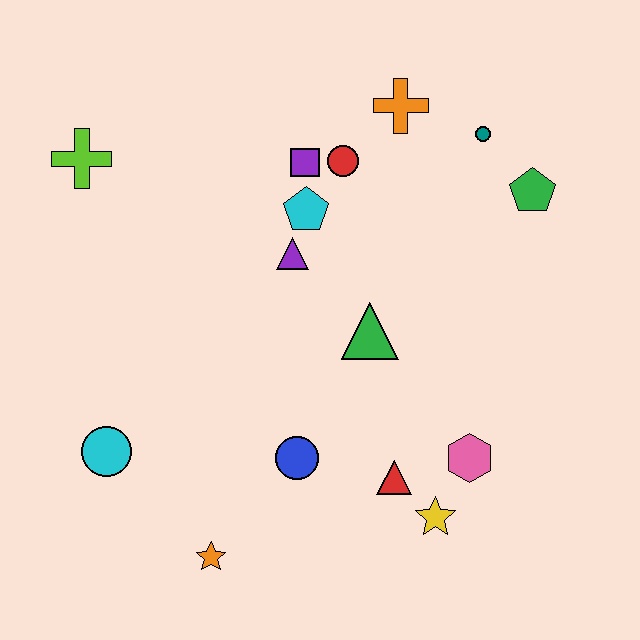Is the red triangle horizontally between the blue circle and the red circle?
No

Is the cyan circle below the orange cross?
Yes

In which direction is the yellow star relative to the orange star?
The yellow star is to the right of the orange star.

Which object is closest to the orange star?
The blue circle is closest to the orange star.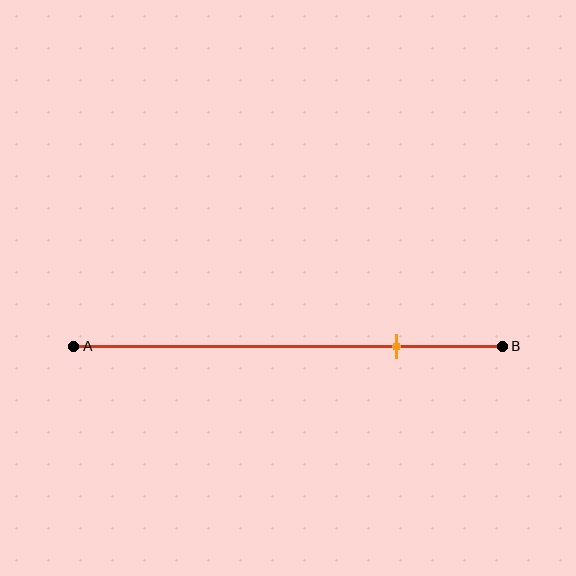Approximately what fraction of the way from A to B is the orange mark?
The orange mark is approximately 75% of the way from A to B.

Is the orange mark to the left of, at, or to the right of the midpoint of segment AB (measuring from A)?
The orange mark is to the right of the midpoint of segment AB.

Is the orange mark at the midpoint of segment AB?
No, the mark is at about 75% from A, not at the 50% midpoint.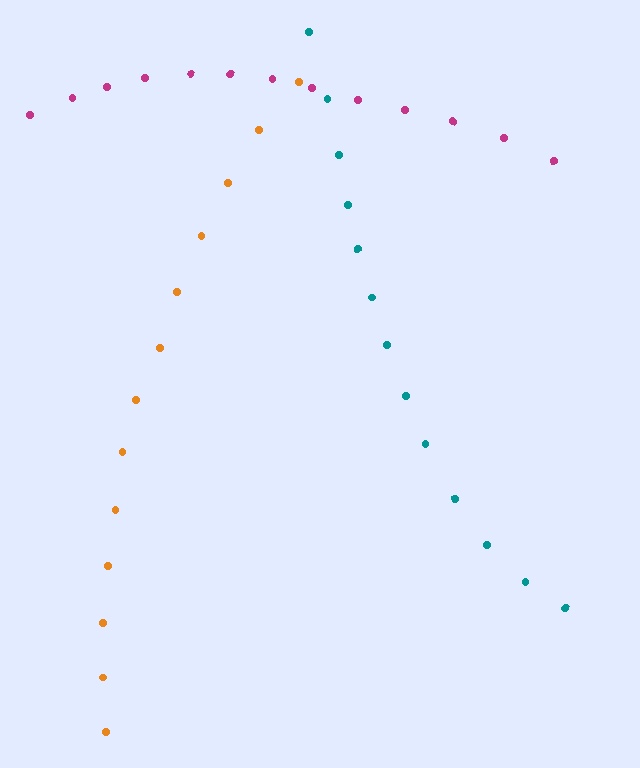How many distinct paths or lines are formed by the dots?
There are 3 distinct paths.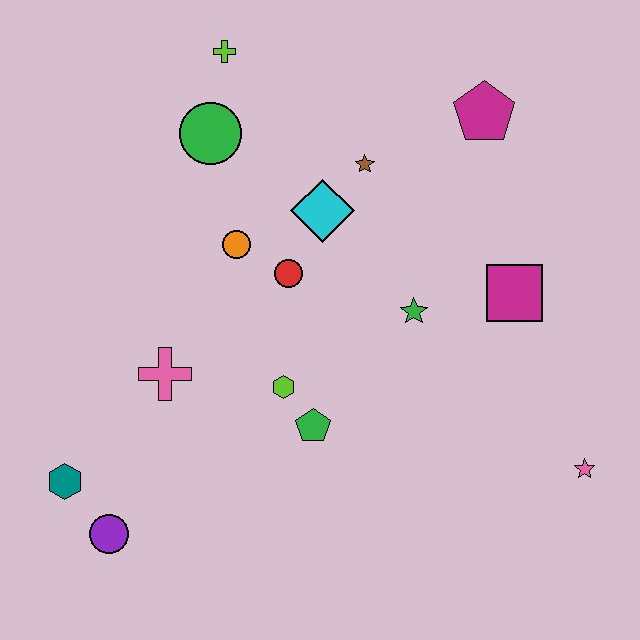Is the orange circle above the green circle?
No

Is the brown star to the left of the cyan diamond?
No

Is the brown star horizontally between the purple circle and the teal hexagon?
No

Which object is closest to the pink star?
The magenta square is closest to the pink star.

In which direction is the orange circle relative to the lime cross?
The orange circle is below the lime cross.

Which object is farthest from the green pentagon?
The lime cross is farthest from the green pentagon.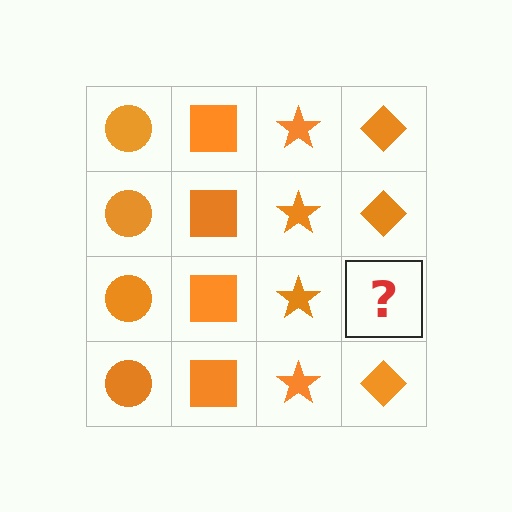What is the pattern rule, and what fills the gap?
The rule is that each column has a consistent shape. The gap should be filled with an orange diamond.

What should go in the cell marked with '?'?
The missing cell should contain an orange diamond.